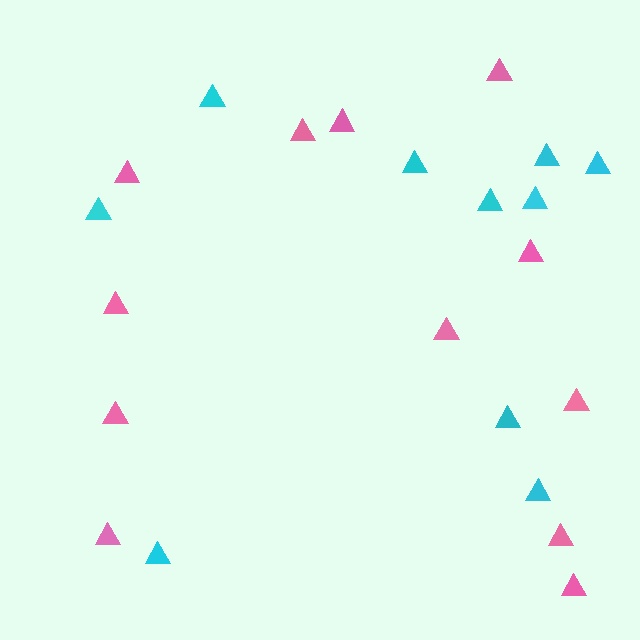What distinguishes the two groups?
There are 2 groups: one group of pink triangles (12) and one group of cyan triangles (10).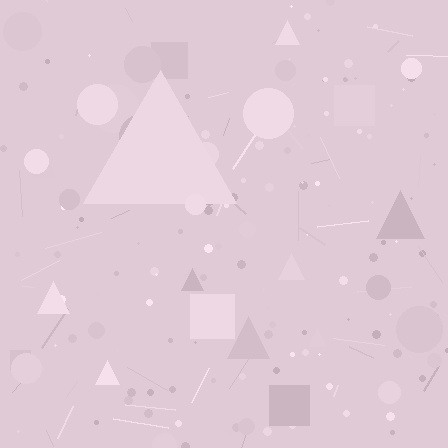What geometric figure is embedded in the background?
A triangle is embedded in the background.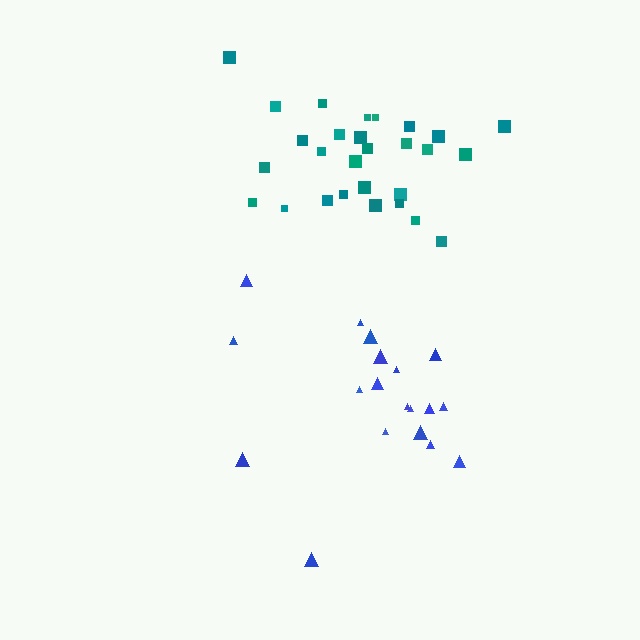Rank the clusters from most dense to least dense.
teal, blue.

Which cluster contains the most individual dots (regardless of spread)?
Teal (28).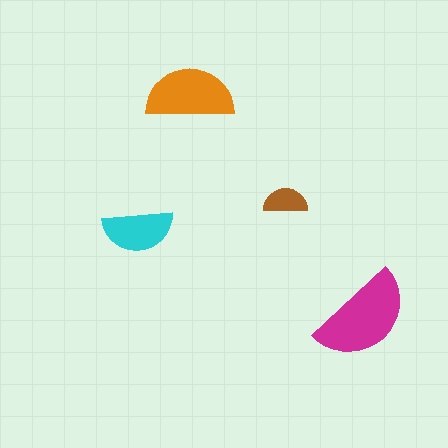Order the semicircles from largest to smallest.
the magenta one, the orange one, the cyan one, the brown one.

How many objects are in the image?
There are 4 objects in the image.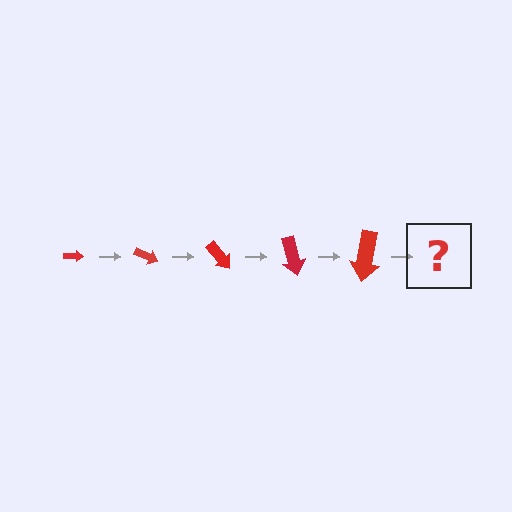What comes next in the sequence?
The next element should be an arrow, larger than the previous one and rotated 125 degrees from the start.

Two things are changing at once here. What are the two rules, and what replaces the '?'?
The two rules are that the arrow grows larger each step and it rotates 25 degrees each step. The '?' should be an arrow, larger than the previous one and rotated 125 degrees from the start.